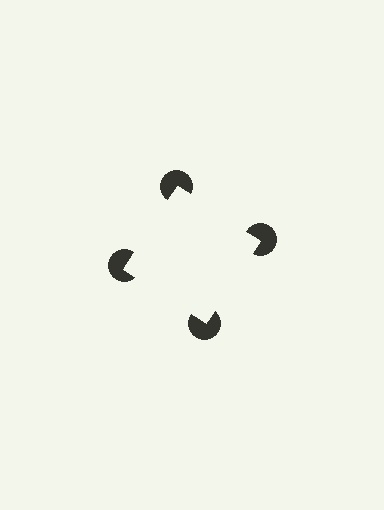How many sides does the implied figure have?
4 sides.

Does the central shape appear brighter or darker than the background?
It typically appears slightly brighter than the background, even though no actual brightness change is drawn.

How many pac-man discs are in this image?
There are 4 — one at each vertex of the illusory square.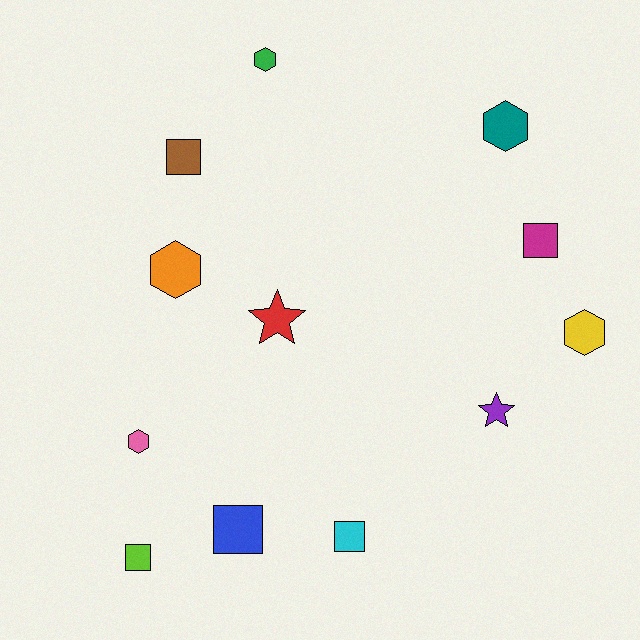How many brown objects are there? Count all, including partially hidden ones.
There is 1 brown object.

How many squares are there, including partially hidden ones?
There are 5 squares.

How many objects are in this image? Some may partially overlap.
There are 12 objects.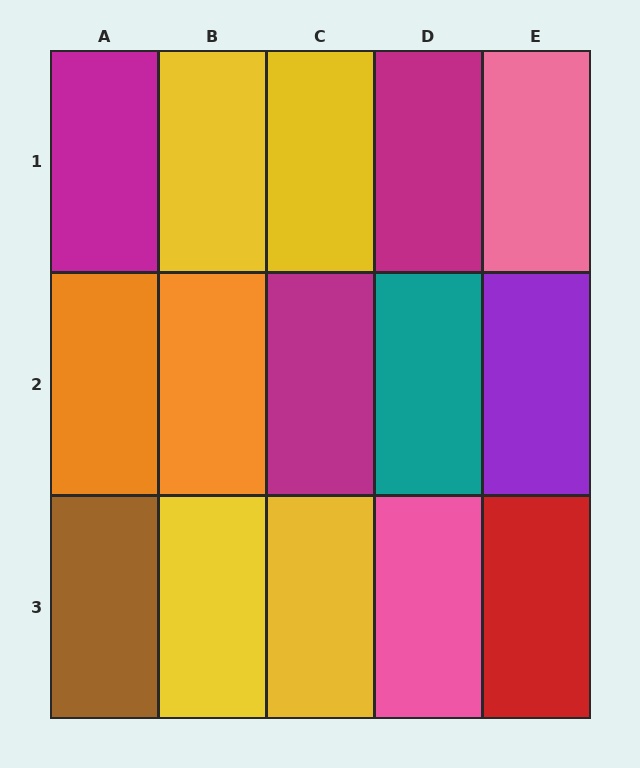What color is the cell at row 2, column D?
Teal.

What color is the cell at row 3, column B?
Yellow.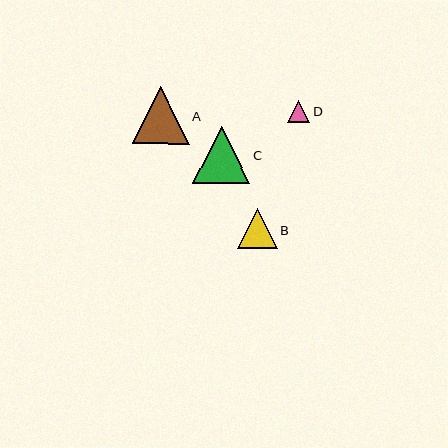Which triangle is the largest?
Triangle C is the largest with a size of approximately 57 pixels.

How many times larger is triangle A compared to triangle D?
Triangle A is approximately 2.6 times the size of triangle D.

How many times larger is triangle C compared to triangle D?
Triangle C is approximately 2.6 times the size of triangle D.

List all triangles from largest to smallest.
From largest to smallest: C, A, B, D.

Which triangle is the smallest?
Triangle D is the smallest with a size of approximately 22 pixels.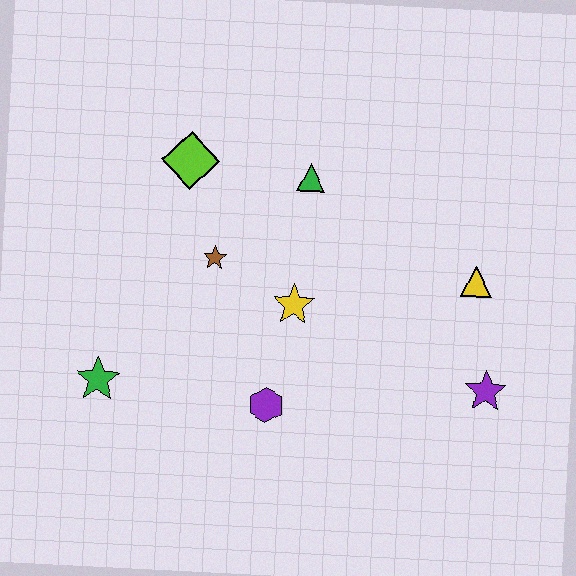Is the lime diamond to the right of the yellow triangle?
No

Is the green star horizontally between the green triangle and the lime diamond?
No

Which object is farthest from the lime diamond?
The purple star is farthest from the lime diamond.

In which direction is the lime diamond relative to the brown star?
The lime diamond is above the brown star.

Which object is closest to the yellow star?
The brown star is closest to the yellow star.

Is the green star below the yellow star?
Yes